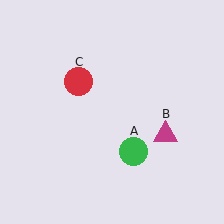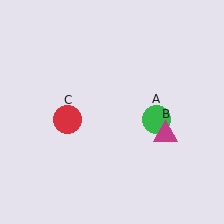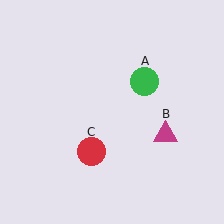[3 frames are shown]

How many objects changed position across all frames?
2 objects changed position: green circle (object A), red circle (object C).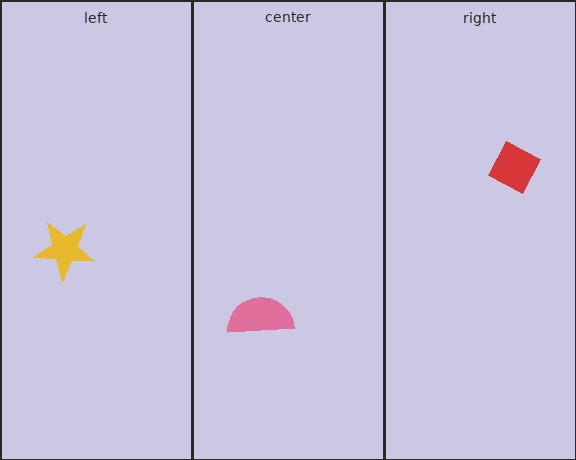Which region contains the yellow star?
The left region.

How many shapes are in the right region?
1.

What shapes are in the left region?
The yellow star.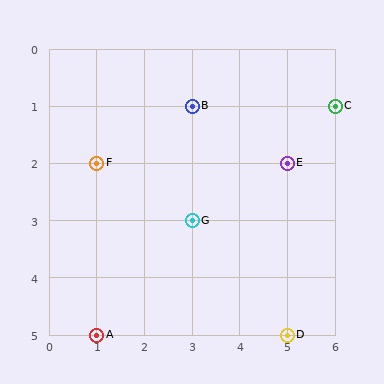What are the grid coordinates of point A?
Point A is at grid coordinates (1, 5).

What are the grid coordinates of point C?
Point C is at grid coordinates (6, 1).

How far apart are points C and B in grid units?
Points C and B are 3 columns apart.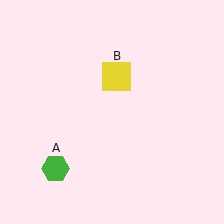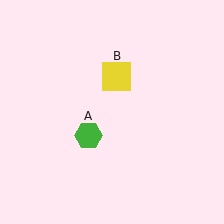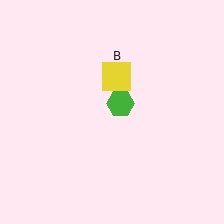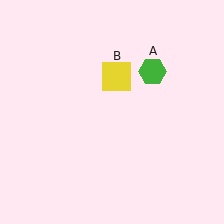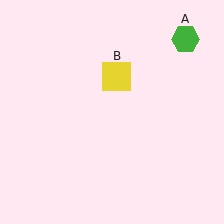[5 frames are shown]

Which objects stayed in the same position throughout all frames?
Yellow square (object B) remained stationary.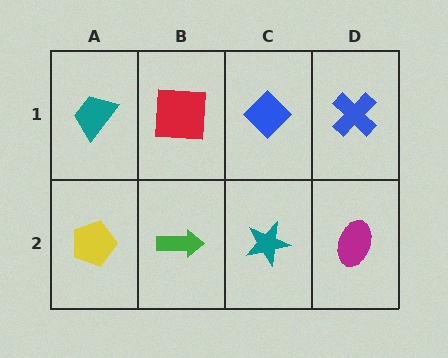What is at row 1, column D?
A blue cross.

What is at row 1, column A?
A teal trapezoid.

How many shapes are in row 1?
4 shapes.